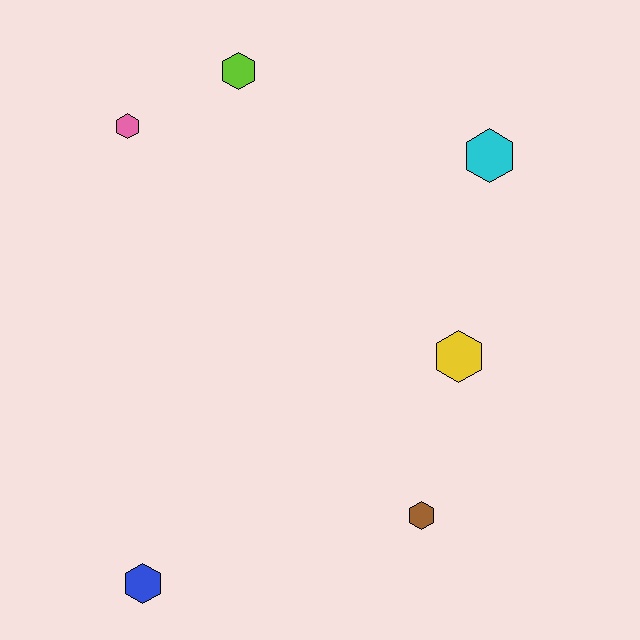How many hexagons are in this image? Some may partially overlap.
There are 6 hexagons.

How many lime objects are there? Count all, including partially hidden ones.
There is 1 lime object.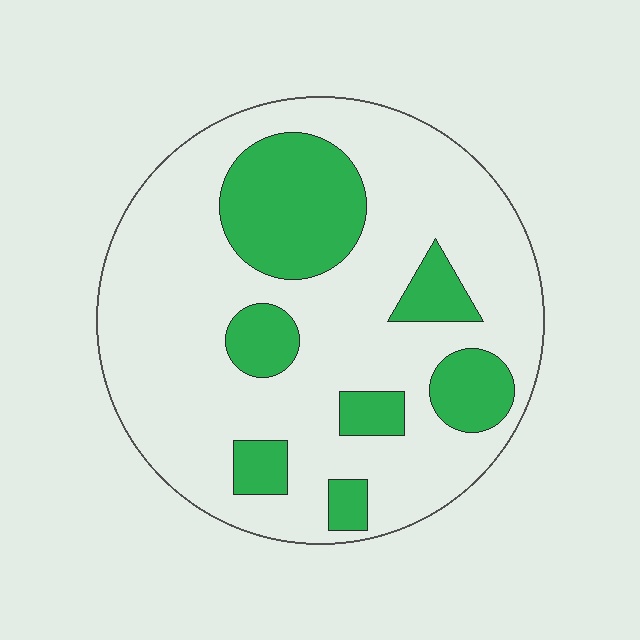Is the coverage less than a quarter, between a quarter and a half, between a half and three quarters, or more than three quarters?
Less than a quarter.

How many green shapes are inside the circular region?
7.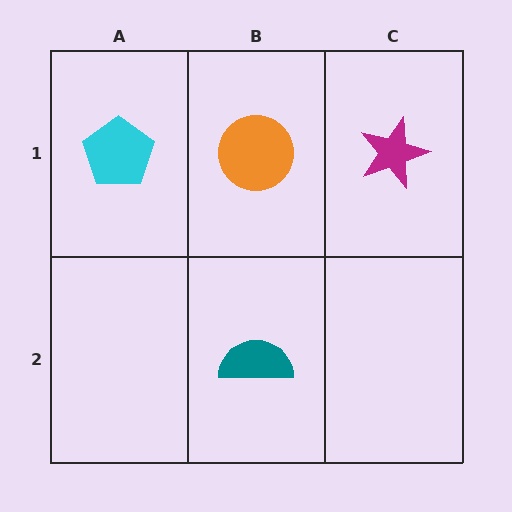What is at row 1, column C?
A magenta star.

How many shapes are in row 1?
3 shapes.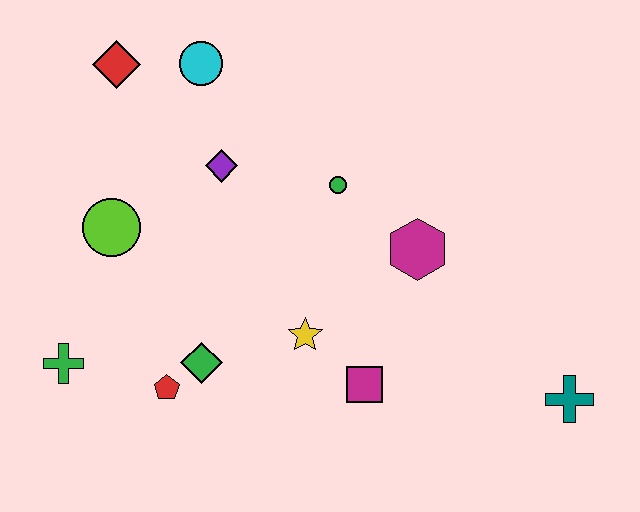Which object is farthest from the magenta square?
The red diamond is farthest from the magenta square.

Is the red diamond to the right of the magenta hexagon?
No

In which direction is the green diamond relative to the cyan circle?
The green diamond is below the cyan circle.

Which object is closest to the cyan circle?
The red diamond is closest to the cyan circle.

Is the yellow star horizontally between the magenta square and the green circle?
No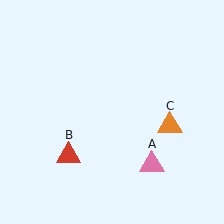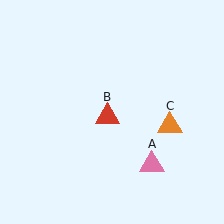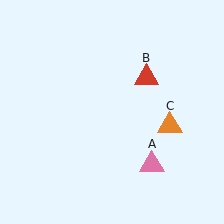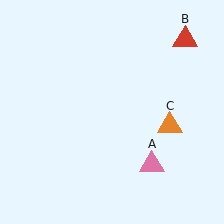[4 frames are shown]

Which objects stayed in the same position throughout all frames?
Pink triangle (object A) and orange triangle (object C) remained stationary.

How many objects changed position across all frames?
1 object changed position: red triangle (object B).